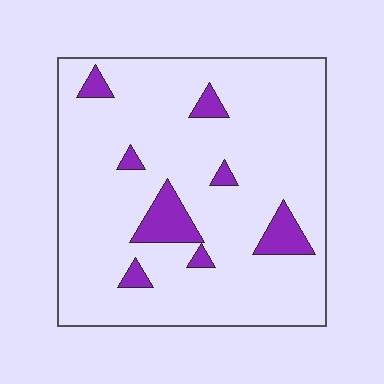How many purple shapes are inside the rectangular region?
8.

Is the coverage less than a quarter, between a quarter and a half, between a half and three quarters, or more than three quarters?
Less than a quarter.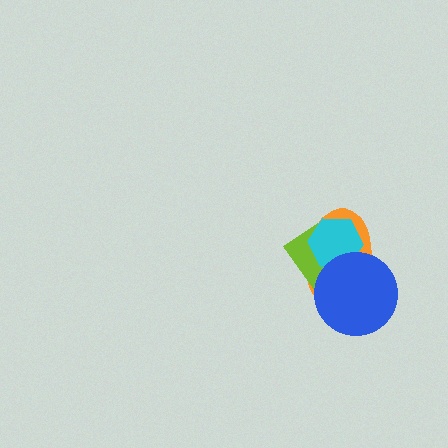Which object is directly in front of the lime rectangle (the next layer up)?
The cyan hexagon is directly in front of the lime rectangle.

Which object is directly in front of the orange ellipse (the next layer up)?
The lime rectangle is directly in front of the orange ellipse.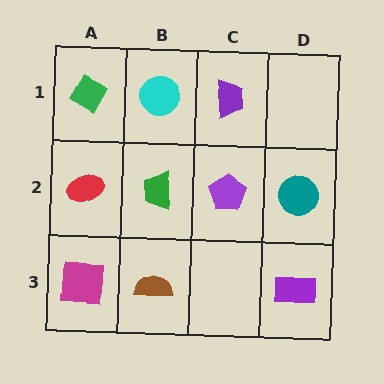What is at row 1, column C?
A purple trapezoid.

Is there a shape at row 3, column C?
No, that cell is empty.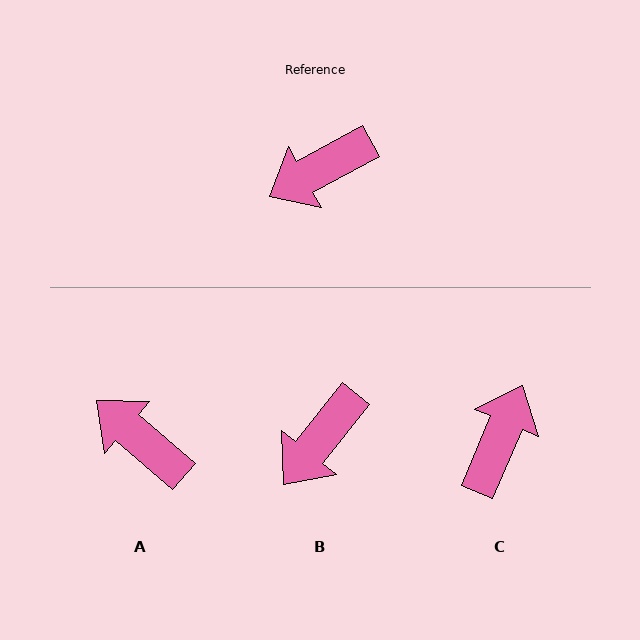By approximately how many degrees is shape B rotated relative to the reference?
Approximately 23 degrees counter-clockwise.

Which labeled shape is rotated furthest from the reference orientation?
C, about 142 degrees away.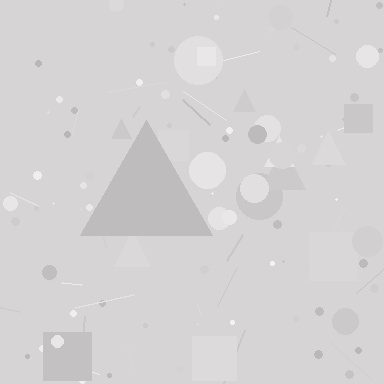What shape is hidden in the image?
A triangle is hidden in the image.